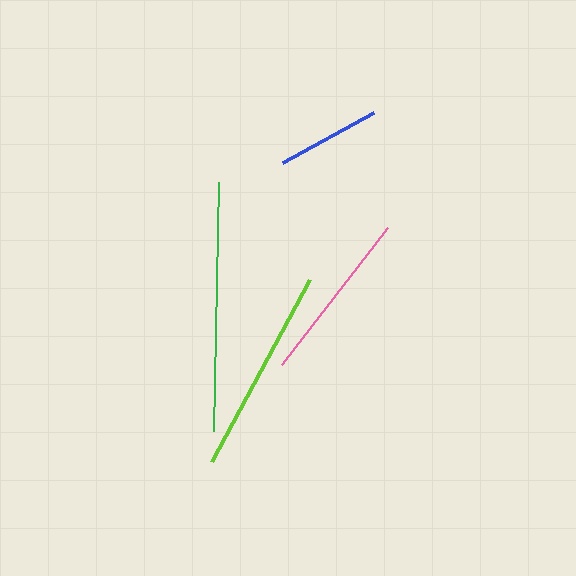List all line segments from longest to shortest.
From longest to shortest: green, lime, pink, blue.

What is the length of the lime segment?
The lime segment is approximately 207 pixels long.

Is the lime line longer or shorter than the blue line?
The lime line is longer than the blue line.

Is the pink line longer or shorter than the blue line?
The pink line is longer than the blue line.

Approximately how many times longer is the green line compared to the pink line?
The green line is approximately 1.4 times the length of the pink line.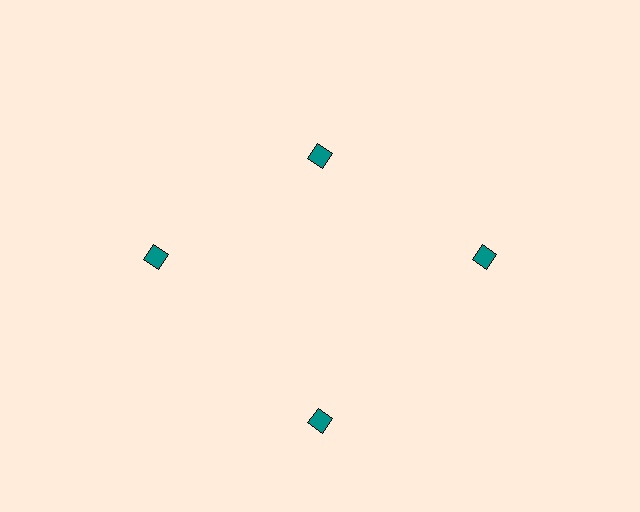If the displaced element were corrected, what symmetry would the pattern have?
It would have 4-fold rotational symmetry — the pattern would map onto itself every 90 degrees.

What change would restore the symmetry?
The symmetry would be restored by moving it outward, back onto the ring so that all 4 diamonds sit at equal angles and equal distance from the center.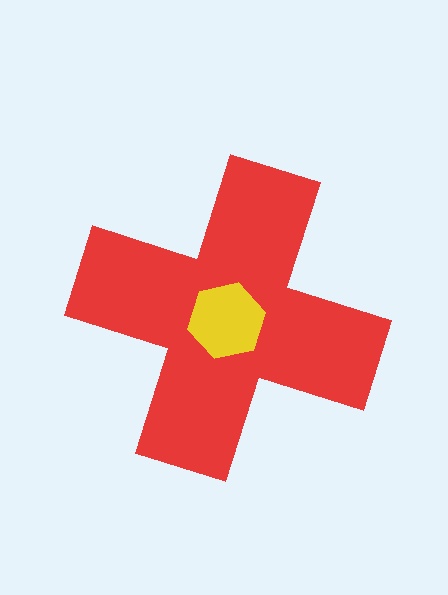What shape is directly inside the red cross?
The yellow hexagon.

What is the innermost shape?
The yellow hexagon.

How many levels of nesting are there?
2.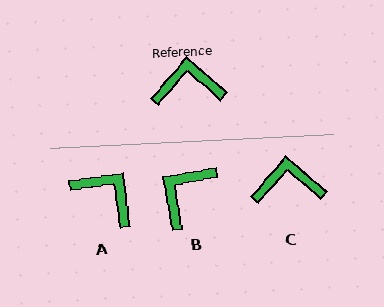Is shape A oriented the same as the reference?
No, it is off by about 41 degrees.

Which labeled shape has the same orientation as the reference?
C.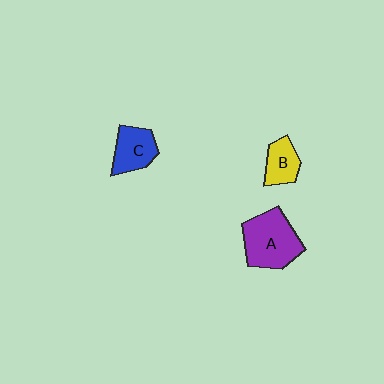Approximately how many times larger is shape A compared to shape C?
Approximately 1.6 times.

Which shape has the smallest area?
Shape B (yellow).